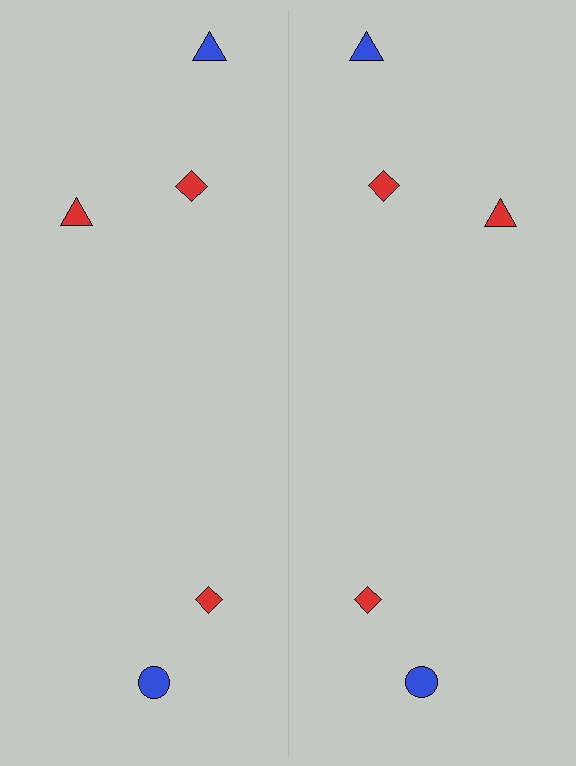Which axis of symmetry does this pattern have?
The pattern has a vertical axis of symmetry running through the center of the image.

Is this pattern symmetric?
Yes, this pattern has bilateral (reflection) symmetry.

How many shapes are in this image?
There are 10 shapes in this image.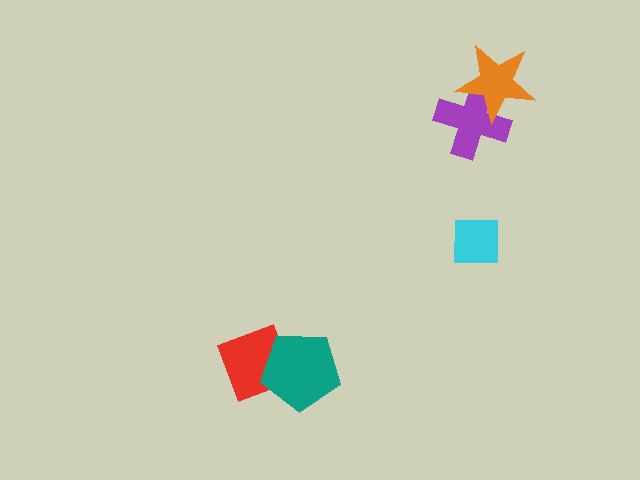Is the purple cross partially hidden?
Yes, it is partially covered by another shape.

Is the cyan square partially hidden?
No, no other shape covers it.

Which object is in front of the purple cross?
The orange star is in front of the purple cross.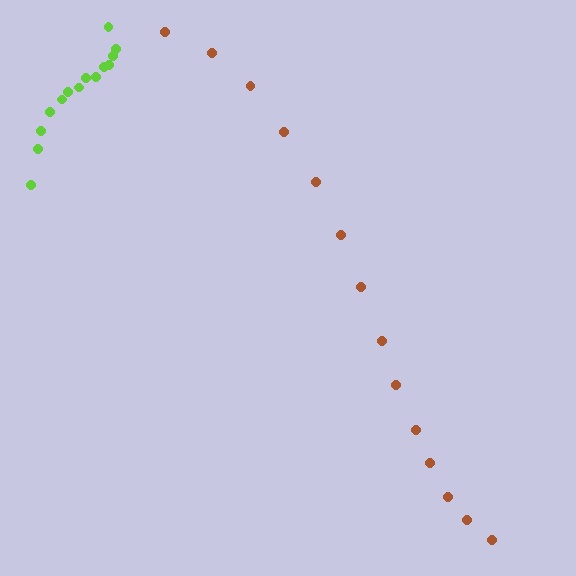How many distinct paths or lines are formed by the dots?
There are 2 distinct paths.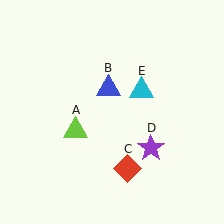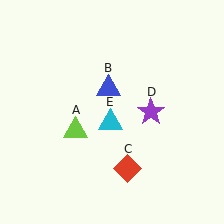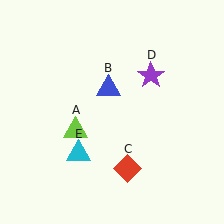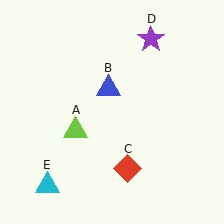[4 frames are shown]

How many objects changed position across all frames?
2 objects changed position: purple star (object D), cyan triangle (object E).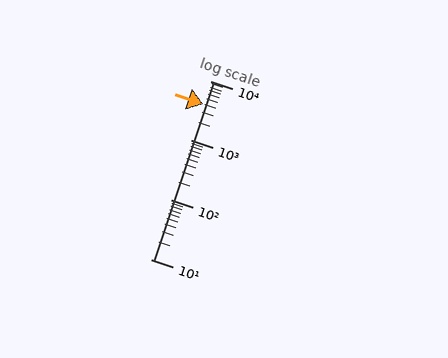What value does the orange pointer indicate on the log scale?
The pointer indicates approximately 4100.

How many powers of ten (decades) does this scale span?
The scale spans 3 decades, from 10 to 10000.